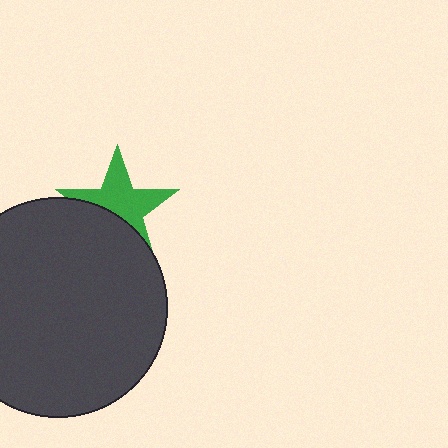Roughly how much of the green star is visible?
About half of it is visible (roughly 59%).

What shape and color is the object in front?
The object in front is a dark gray circle.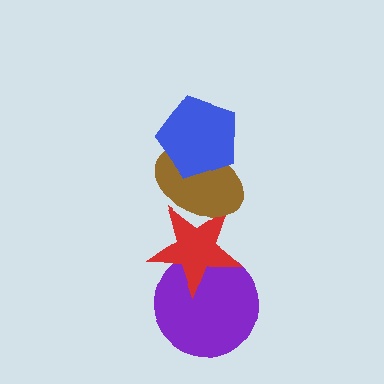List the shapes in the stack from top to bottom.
From top to bottom: the blue pentagon, the brown ellipse, the red star, the purple circle.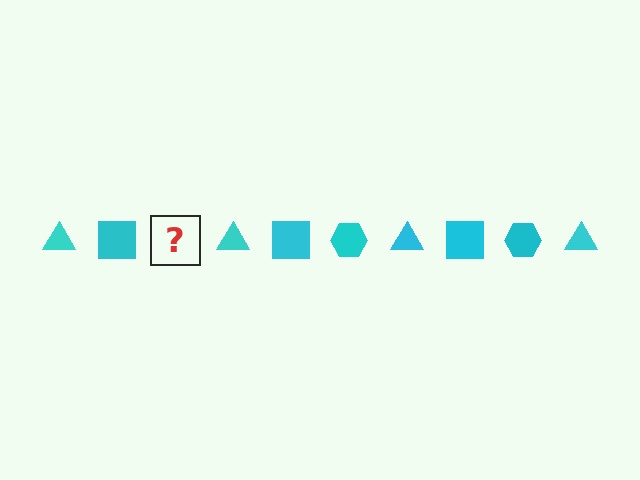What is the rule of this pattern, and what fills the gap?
The rule is that the pattern cycles through triangle, square, hexagon shapes in cyan. The gap should be filled with a cyan hexagon.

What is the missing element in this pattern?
The missing element is a cyan hexagon.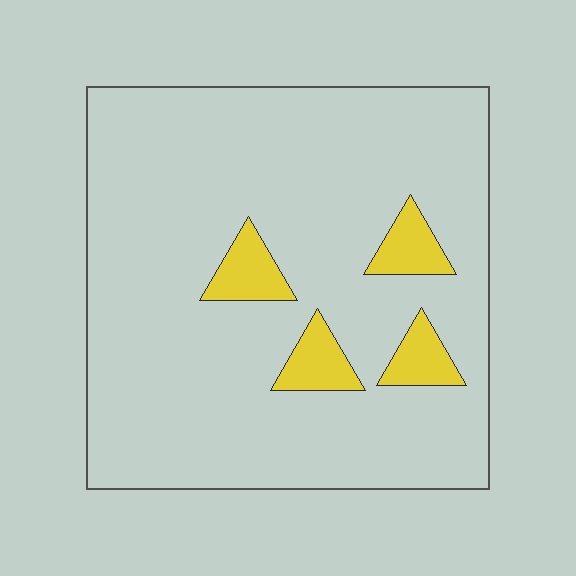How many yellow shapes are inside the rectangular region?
4.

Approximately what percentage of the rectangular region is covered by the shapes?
Approximately 10%.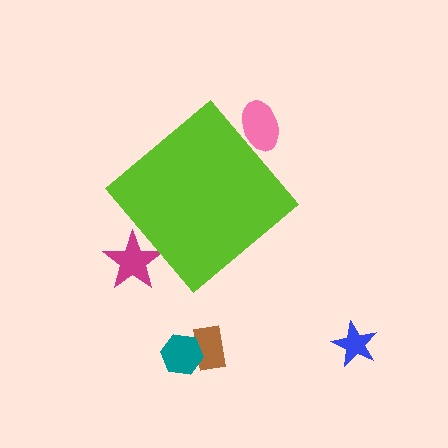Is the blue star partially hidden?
No, the blue star is fully visible.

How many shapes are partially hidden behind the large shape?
2 shapes are partially hidden.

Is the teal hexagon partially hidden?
No, the teal hexagon is fully visible.